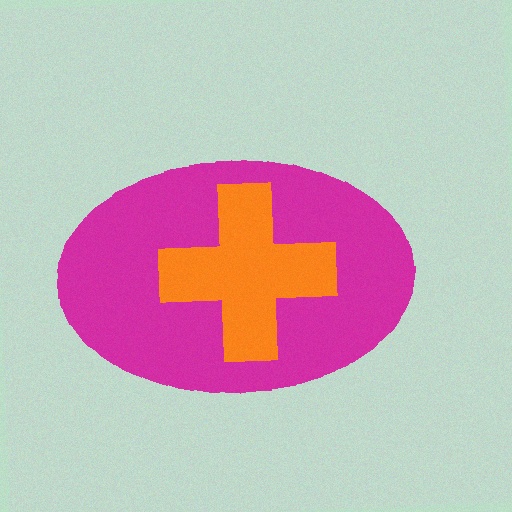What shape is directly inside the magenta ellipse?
The orange cross.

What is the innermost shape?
The orange cross.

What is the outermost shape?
The magenta ellipse.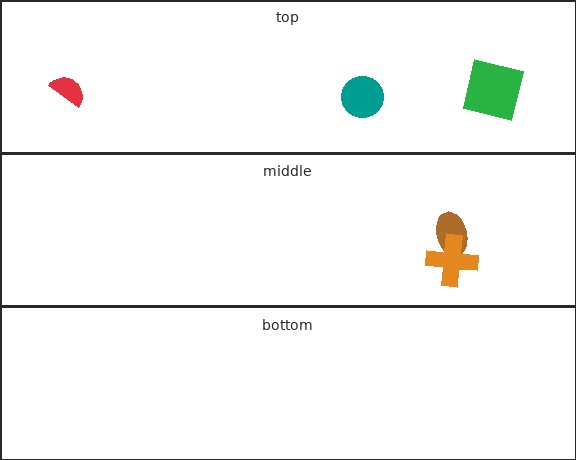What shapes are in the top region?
The green square, the red semicircle, the teal circle.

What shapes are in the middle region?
The brown ellipse, the orange cross.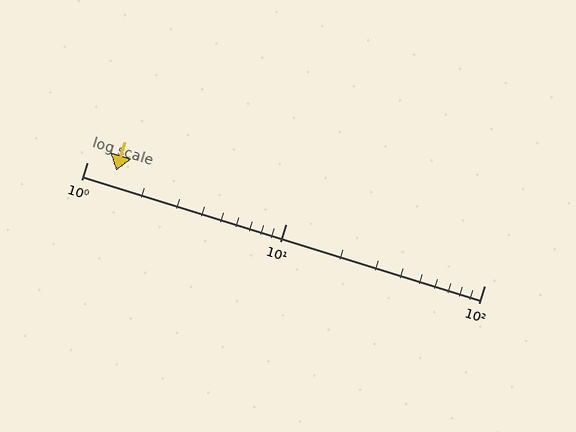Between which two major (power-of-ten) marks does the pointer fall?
The pointer is between 1 and 10.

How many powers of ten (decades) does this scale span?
The scale spans 2 decades, from 1 to 100.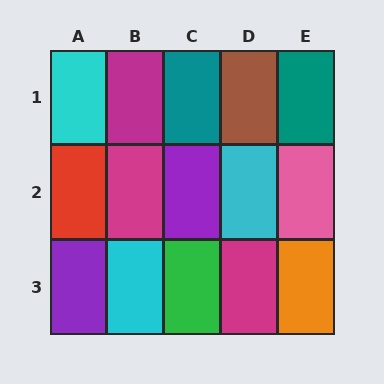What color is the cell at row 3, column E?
Orange.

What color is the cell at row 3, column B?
Cyan.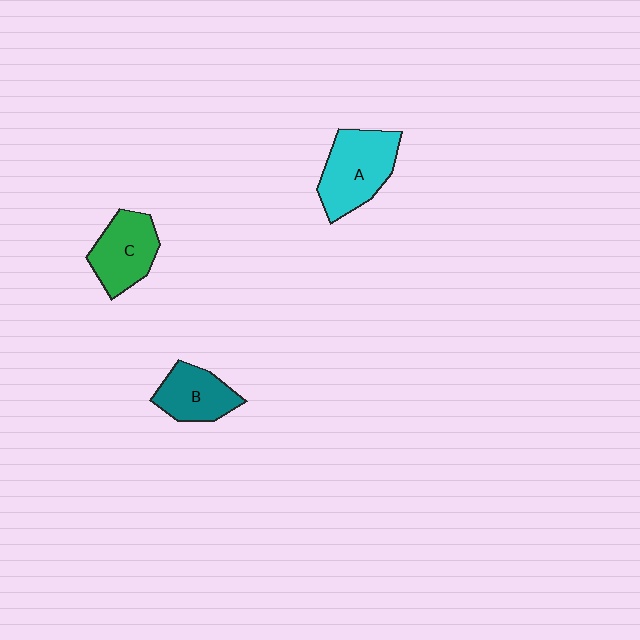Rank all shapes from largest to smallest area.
From largest to smallest: A (cyan), C (green), B (teal).